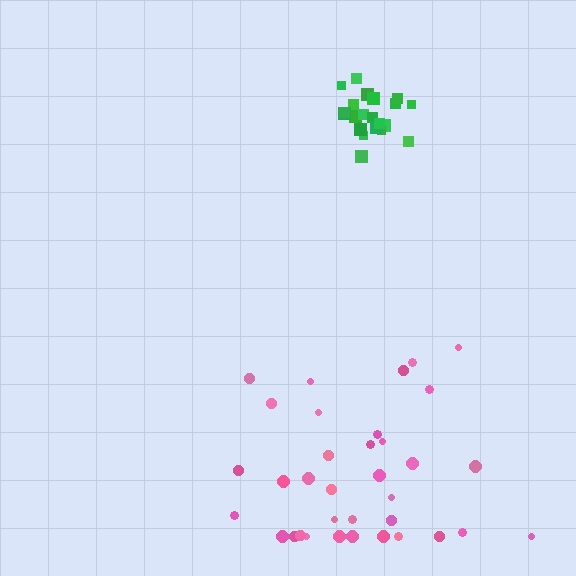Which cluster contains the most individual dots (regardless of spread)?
Pink (35).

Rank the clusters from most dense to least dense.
green, pink.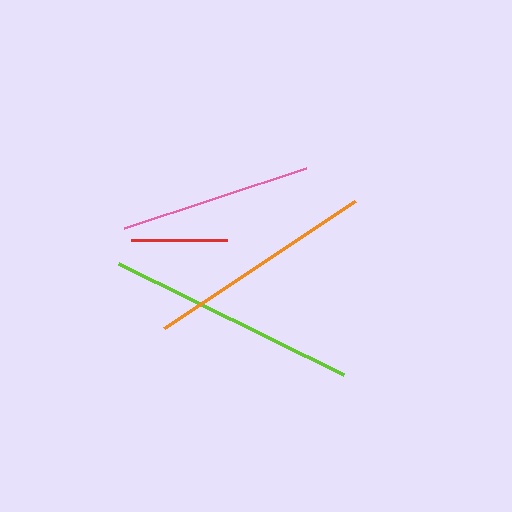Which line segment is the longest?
The lime line is the longest at approximately 251 pixels.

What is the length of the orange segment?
The orange segment is approximately 229 pixels long.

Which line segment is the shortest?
The red line is the shortest at approximately 96 pixels.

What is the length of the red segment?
The red segment is approximately 96 pixels long.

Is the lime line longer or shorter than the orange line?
The lime line is longer than the orange line.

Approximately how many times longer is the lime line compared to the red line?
The lime line is approximately 2.6 times the length of the red line.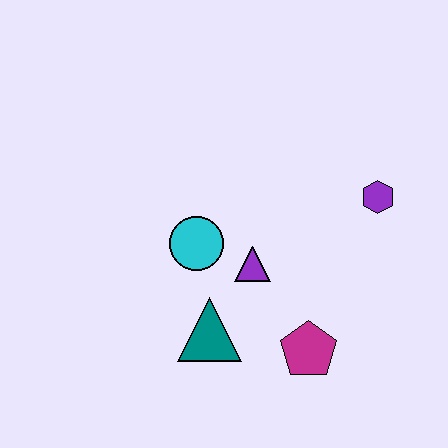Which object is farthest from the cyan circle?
The purple hexagon is farthest from the cyan circle.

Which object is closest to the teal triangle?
The purple triangle is closest to the teal triangle.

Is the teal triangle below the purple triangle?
Yes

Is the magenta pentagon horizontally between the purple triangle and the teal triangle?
No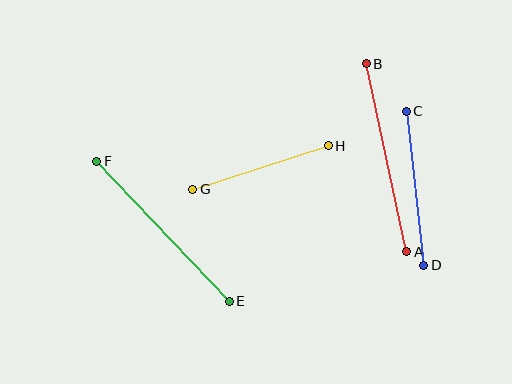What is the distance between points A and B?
The distance is approximately 192 pixels.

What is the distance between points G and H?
The distance is approximately 143 pixels.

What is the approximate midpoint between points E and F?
The midpoint is at approximately (163, 231) pixels.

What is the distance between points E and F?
The distance is approximately 193 pixels.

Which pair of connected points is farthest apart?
Points E and F are farthest apart.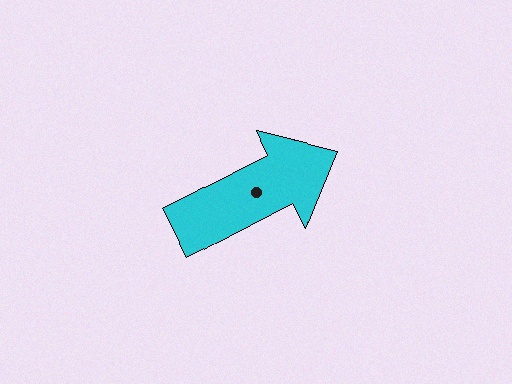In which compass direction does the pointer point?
Northeast.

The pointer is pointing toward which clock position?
Roughly 2 o'clock.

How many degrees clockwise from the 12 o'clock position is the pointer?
Approximately 63 degrees.